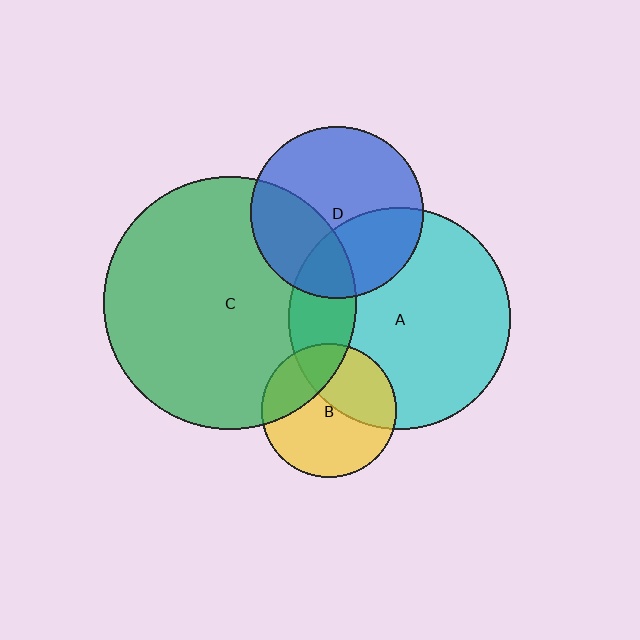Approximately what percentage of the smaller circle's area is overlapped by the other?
Approximately 25%.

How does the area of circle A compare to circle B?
Approximately 2.7 times.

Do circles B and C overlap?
Yes.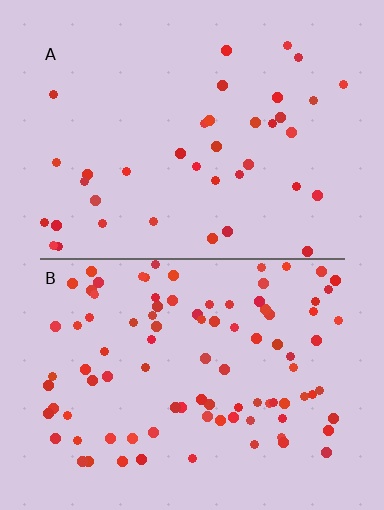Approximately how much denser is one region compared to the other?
Approximately 2.5× — region B over region A.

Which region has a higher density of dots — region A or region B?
B (the bottom).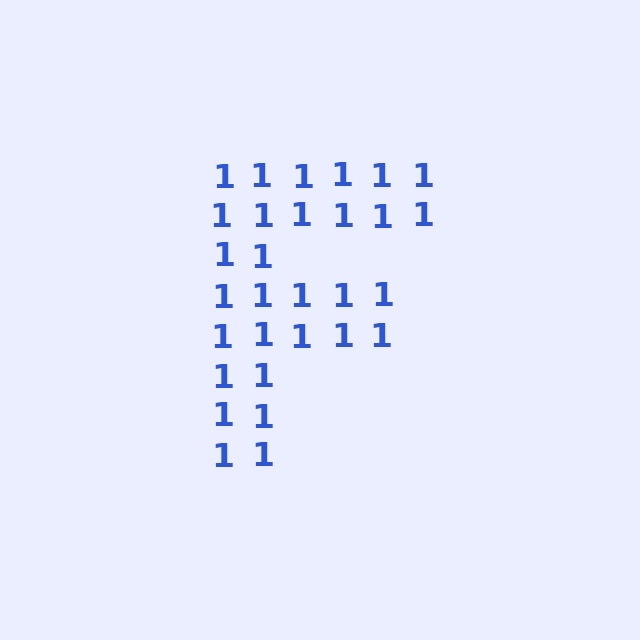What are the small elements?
The small elements are digit 1's.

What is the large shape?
The large shape is the letter F.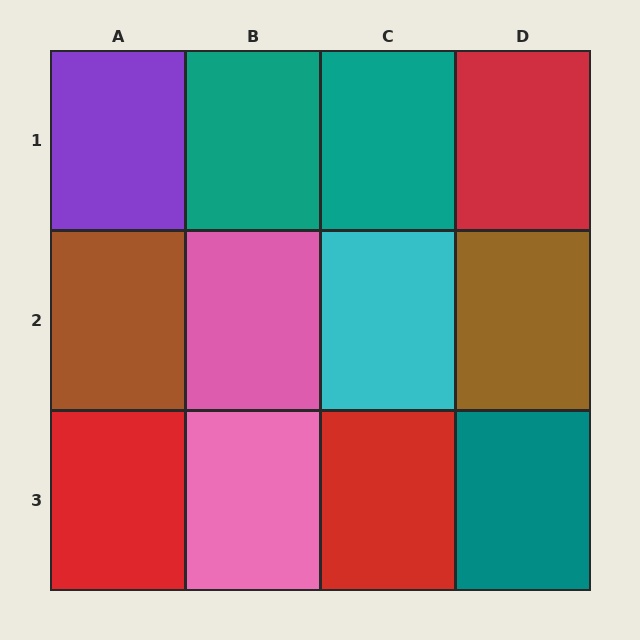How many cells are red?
3 cells are red.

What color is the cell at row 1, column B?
Teal.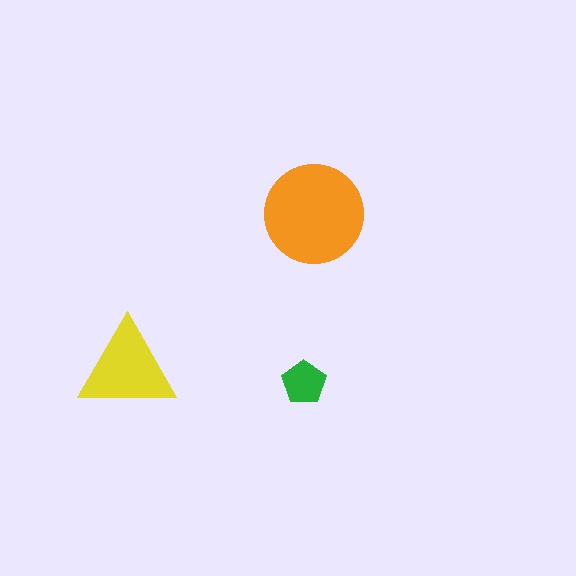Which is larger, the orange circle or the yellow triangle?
The orange circle.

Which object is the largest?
The orange circle.